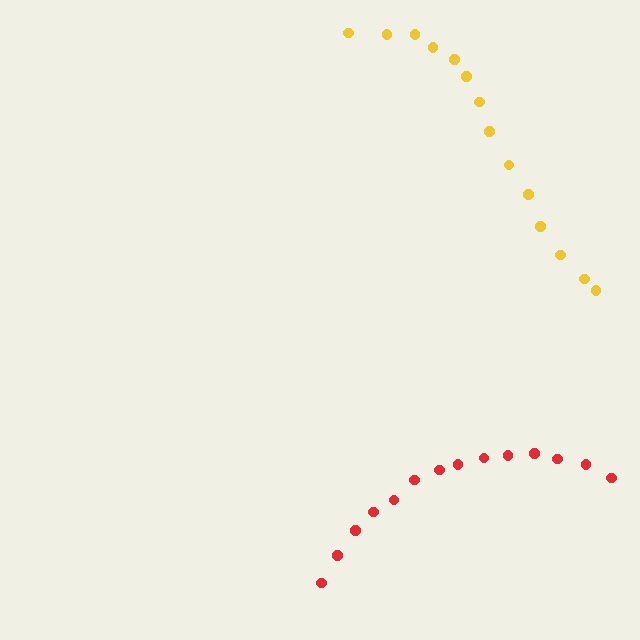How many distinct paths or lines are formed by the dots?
There are 2 distinct paths.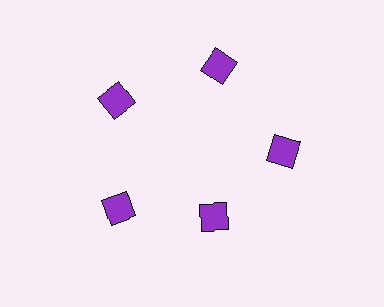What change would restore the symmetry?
The symmetry would be restored by moving it outward, back onto the ring so that all 5 squares sit at equal angles and equal distance from the center.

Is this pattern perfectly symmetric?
No. The 5 purple squares are arranged in a ring, but one element near the 5 o'clock position is pulled inward toward the center, breaking the 5-fold rotational symmetry.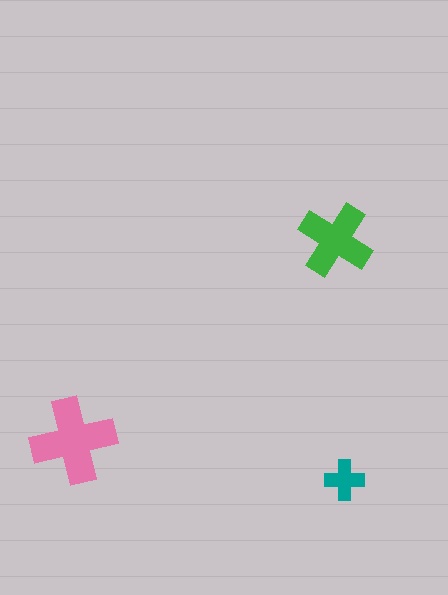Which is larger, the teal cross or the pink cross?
The pink one.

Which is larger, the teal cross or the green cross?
The green one.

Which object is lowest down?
The teal cross is bottommost.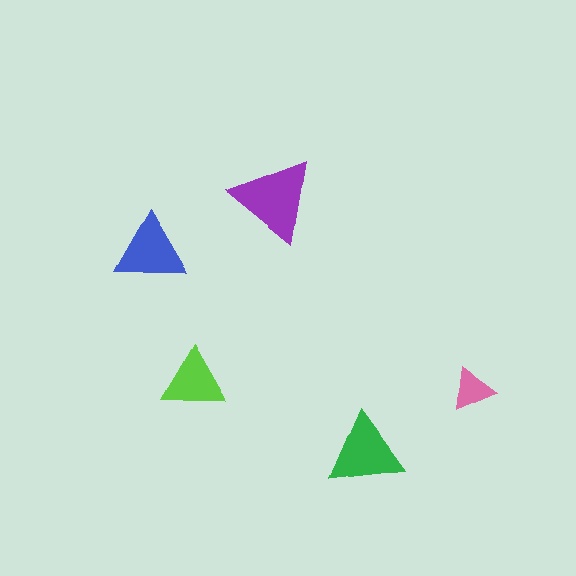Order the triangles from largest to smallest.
the purple one, the green one, the blue one, the lime one, the pink one.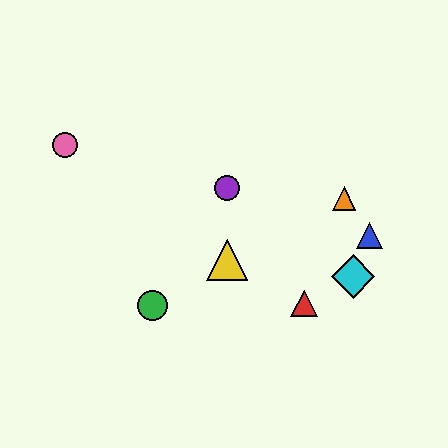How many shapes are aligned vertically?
2 shapes (the yellow triangle, the purple circle) are aligned vertically.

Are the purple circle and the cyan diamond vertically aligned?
No, the purple circle is at x≈227 and the cyan diamond is at x≈353.